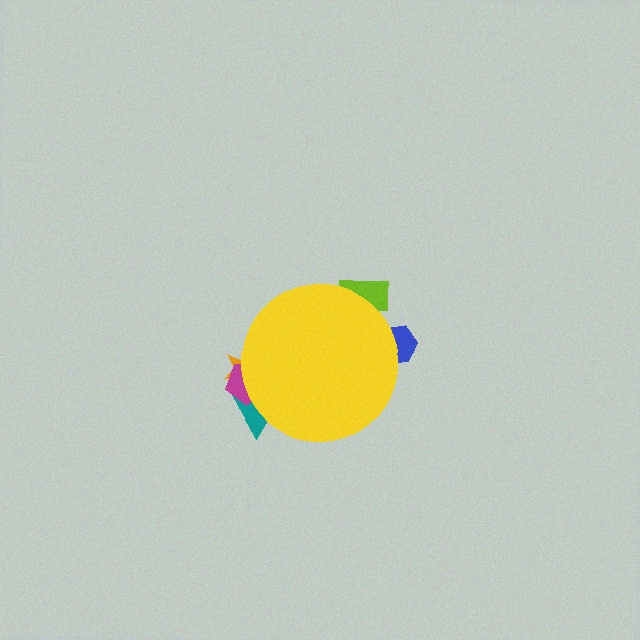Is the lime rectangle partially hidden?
Yes, the lime rectangle is partially hidden behind the yellow circle.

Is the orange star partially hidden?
Yes, the orange star is partially hidden behind the yellow circle.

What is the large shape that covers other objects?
A yellow circle.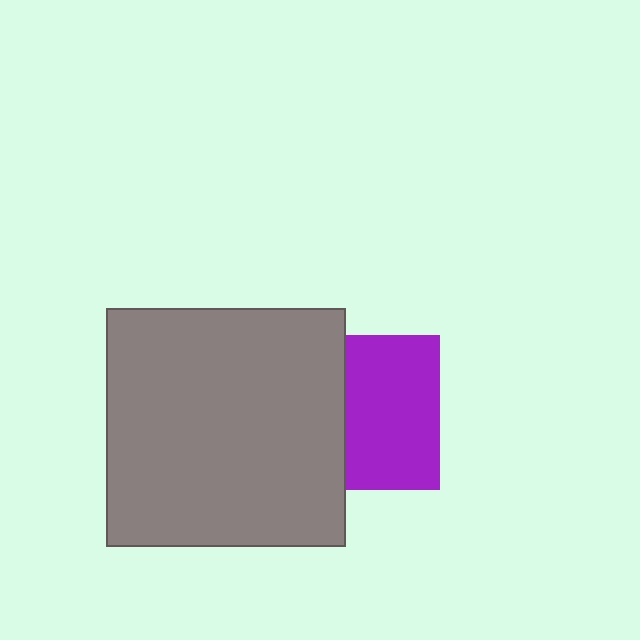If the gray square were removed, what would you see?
You would see the complete purple square.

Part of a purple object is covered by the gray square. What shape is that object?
It is a square.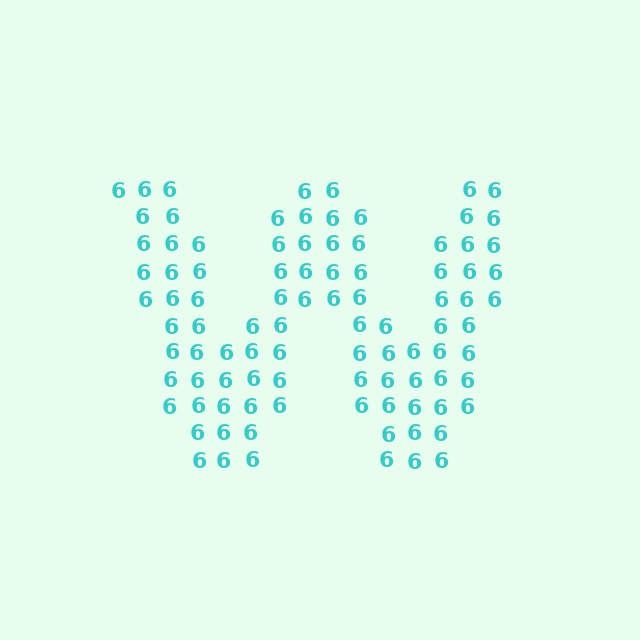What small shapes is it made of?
It is made of small digit 6's.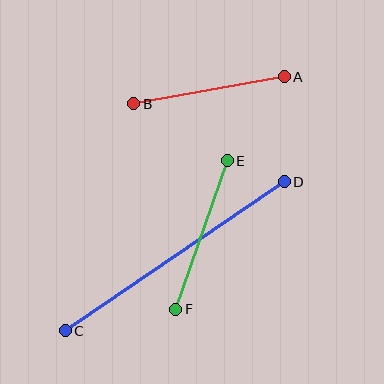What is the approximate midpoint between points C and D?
The midpoint is at approximately (175, 256) pixels.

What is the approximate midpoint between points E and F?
The midpoint is at approximately (201, 235) pixels.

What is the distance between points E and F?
The distance is approximately 157 pixels.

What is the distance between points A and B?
The distance is approximately 153 pixels.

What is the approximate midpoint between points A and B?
The midpoint is at approximately (209, 90) pixels.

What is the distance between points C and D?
The distance is approximately 265 pixels.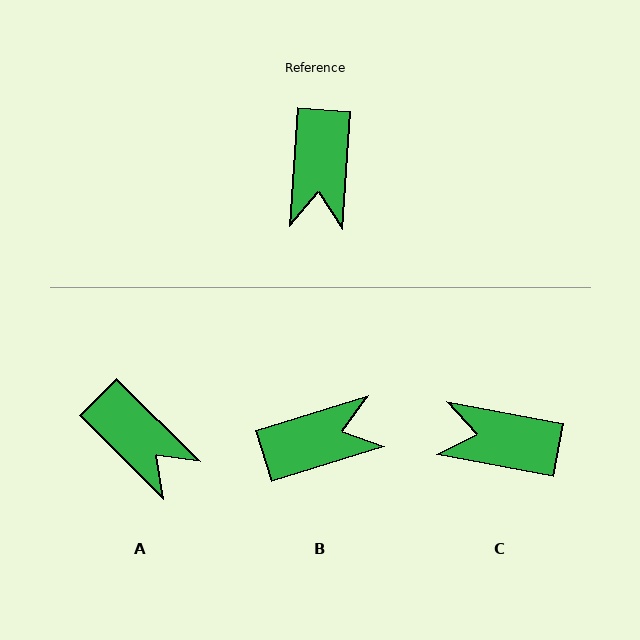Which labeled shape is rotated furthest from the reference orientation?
B, about 111 degrees away.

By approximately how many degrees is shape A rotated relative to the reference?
Approximately 49 degrees counter-clockwise.